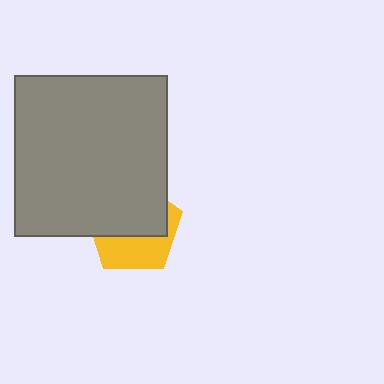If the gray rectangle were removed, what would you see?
You would see the complete yellow pentagon.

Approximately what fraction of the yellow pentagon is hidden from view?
Roughly 58% of the yellow pentagon is hidden behind the gray rectangle.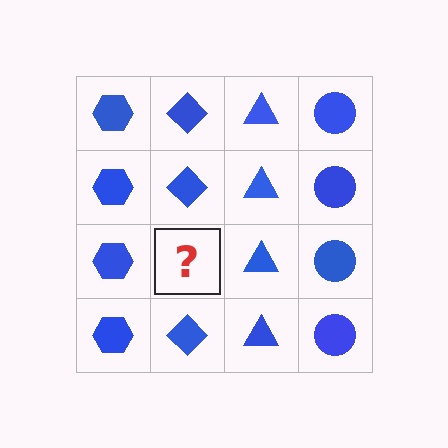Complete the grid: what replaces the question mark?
The question mark should be replaced with a blue diamond.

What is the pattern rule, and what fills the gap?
The rule is that each column has a consistent shape. The gap should be filled with a blue diamond.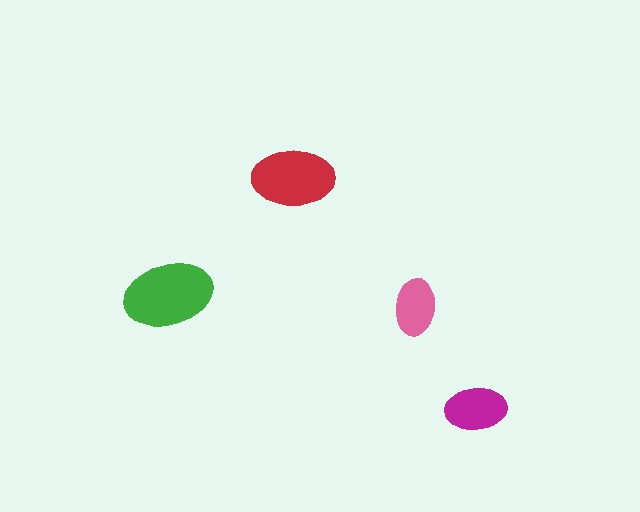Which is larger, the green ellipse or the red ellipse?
The green one.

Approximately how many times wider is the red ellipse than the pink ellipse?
About 1.5 times wider.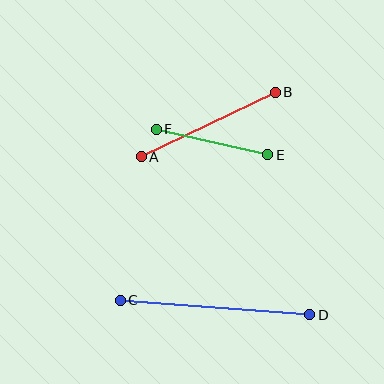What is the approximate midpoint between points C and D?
The midpoint is at approximately (215, 308) pixels.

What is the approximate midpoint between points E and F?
The midpoint is at approximately (212, 142) pixels.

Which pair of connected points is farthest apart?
Points C and D are farthest apart.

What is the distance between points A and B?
The distance is approximately 149 pixels.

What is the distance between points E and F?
The distance is approximately 114 pixels.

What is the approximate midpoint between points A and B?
The midpoint is at approximately (208, 124) pixels.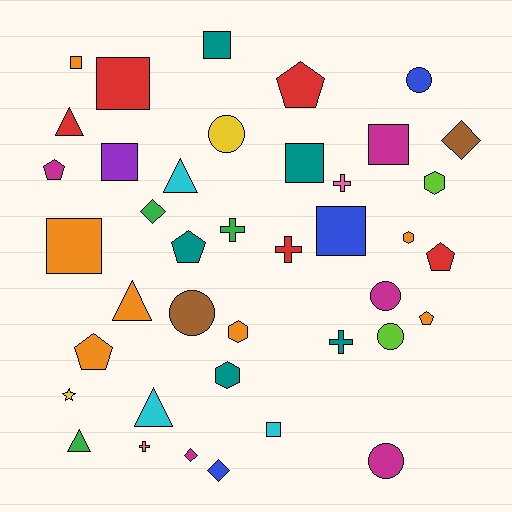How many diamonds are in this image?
There are 4 diamonds.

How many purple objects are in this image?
There is 1 purple object.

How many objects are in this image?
There are 40 objects.